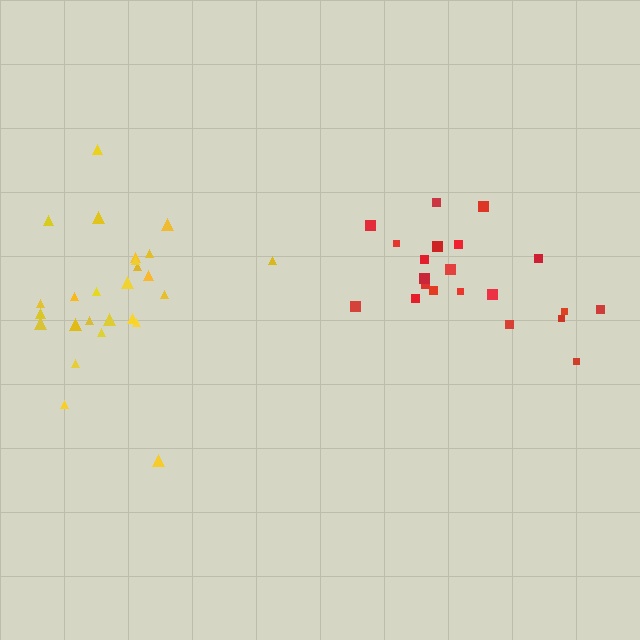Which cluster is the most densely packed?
Yellow.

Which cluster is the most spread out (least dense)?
Red.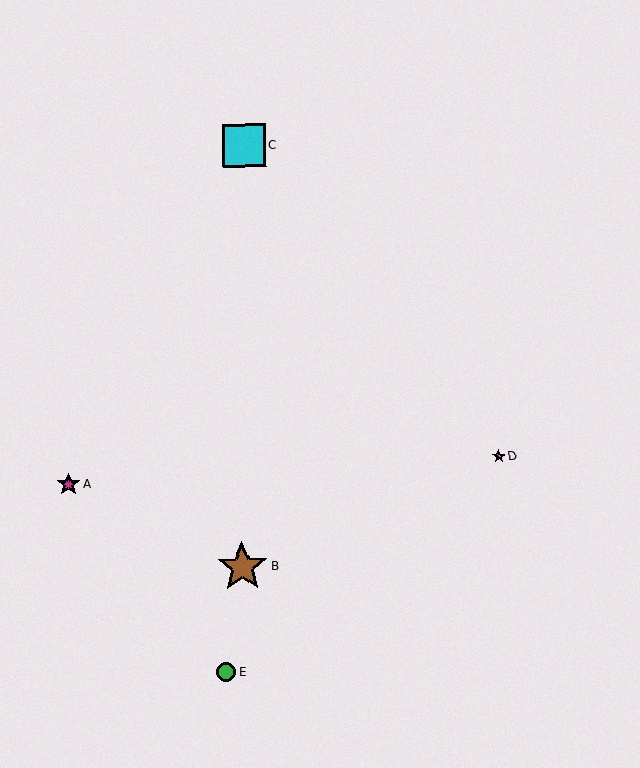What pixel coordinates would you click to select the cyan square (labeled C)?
Click at (244, 146) to select the cyan square C.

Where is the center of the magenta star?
The center of the magenta star is at (68, 485).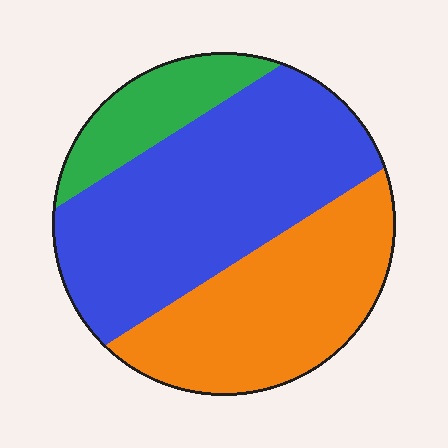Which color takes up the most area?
Blue, at roughly 50%.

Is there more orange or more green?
Orange.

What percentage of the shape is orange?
Orange takes up about three eighths (3/8) of the shape.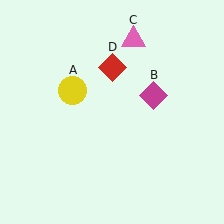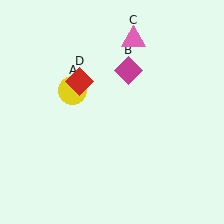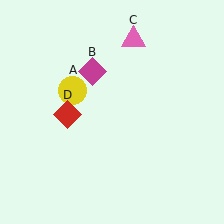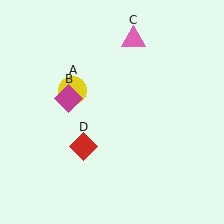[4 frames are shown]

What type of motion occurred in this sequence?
The magenta diamond (object B), red diamond (object D) rotated counterclockwise around the center of the scene.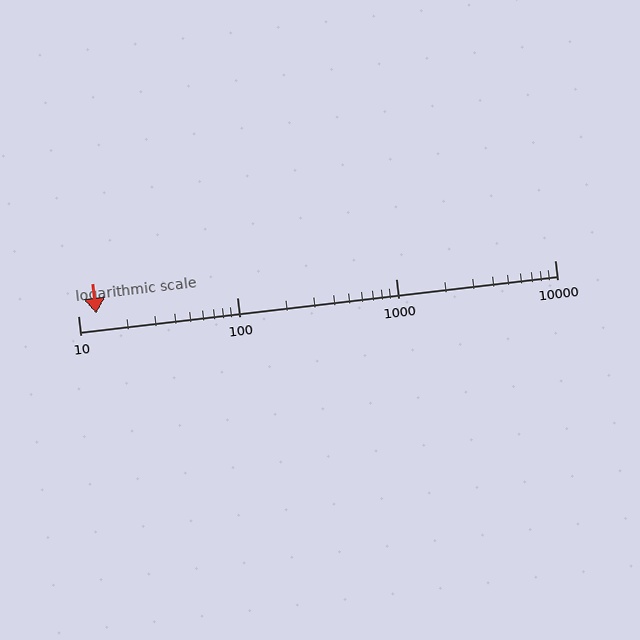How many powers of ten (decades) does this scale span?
The scale spans 3 decades, from 10 to 10000.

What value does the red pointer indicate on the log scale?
The pointer indicates approximately 13.